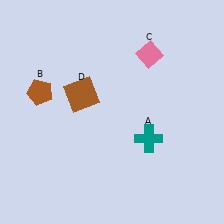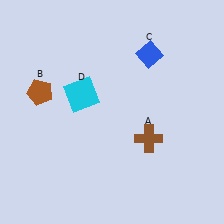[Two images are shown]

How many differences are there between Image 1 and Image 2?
There are 3 differences between the two images.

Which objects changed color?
A changed from teal to brown. C changed from pink to blue. D changed from brown to cyan.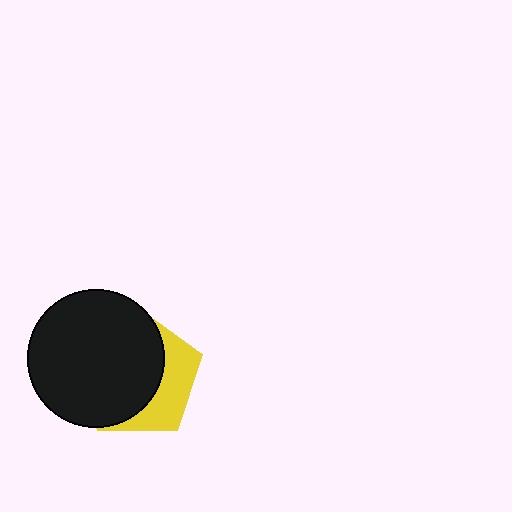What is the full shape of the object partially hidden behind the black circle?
The partially hidden object is a yellow pentagon.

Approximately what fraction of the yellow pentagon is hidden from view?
Roughly 66% of the yellow pentagon is hidden behind the black circle.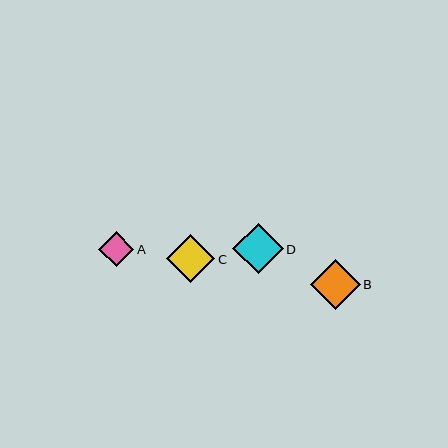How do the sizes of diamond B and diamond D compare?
Diamond B and diamond D are approximately the same size.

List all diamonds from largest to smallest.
From largest to smallest: B, D, C, A.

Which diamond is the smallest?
Diamond A is the smallest with a size of approximately 35 pixels.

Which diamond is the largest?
Diamond B is the largest with a size of approximately 50 pixels.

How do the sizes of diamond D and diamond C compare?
Diamond D and diamond C are approximately the same size.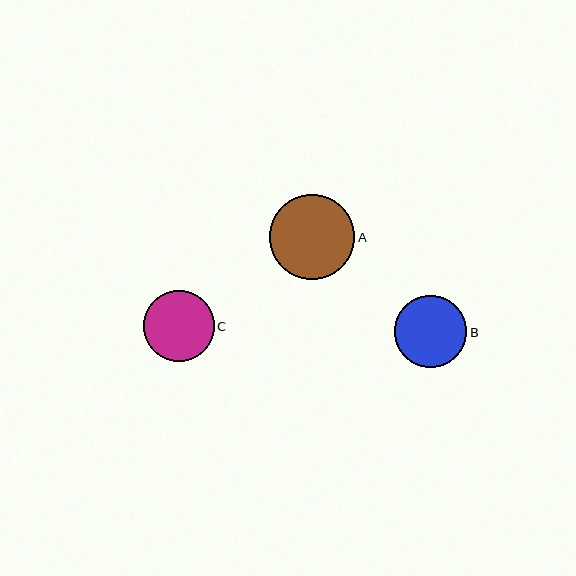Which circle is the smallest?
Circle C is the smallest with a size of approximately 71 pixels.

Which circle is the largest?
Circle A is the largest with a size of approximately 85 pixels.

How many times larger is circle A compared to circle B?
Circle A is approximately 1.2 times the size of circle B.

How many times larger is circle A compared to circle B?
Circle A is approximately 1.2 times the size of circle B.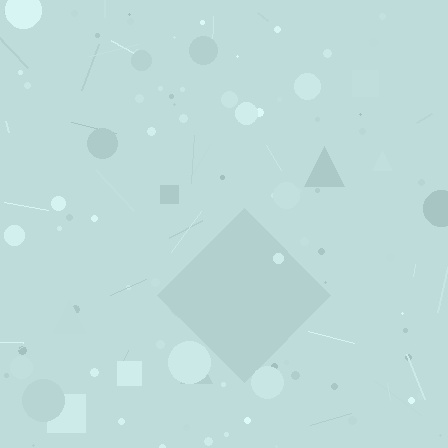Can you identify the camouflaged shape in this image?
The camouflaged shape is a diamond.